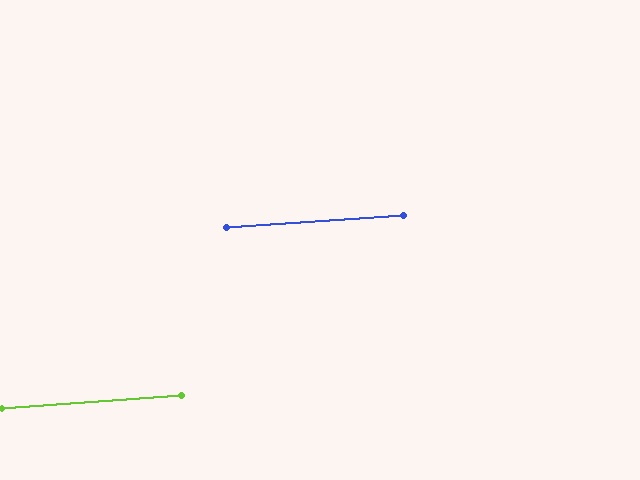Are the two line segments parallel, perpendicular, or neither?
Parallel — their directions differ by only 0.5°.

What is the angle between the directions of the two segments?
Approximately 0 degrees.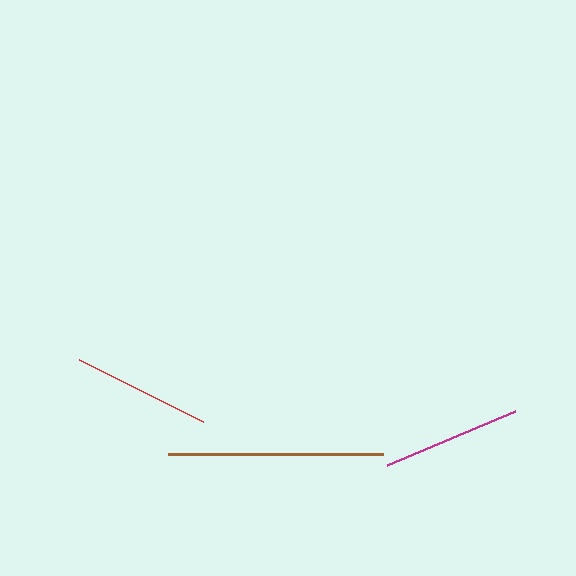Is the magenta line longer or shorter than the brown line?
The brown line is longer than the magenta line.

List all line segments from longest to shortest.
From longest to shortest: brown, magenta, red.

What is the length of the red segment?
The red segment is approximately 138 pixels long.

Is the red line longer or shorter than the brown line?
The brown line is longer than the red line.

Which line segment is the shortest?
The red line is the shortest at approximately 138 pixels.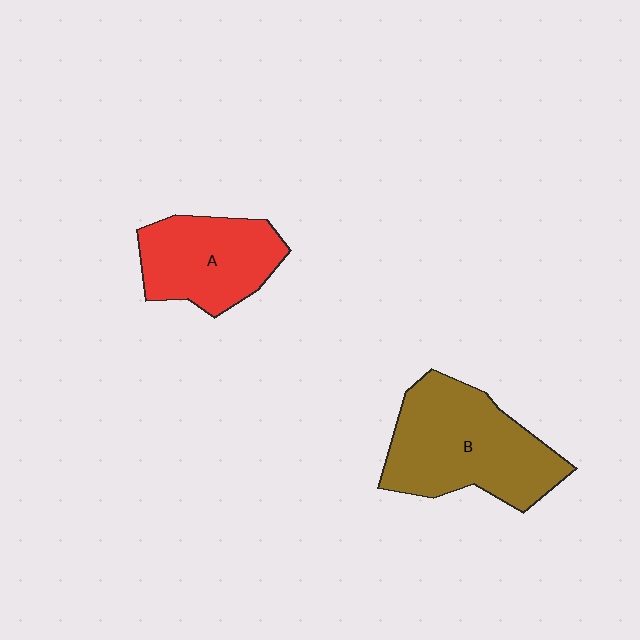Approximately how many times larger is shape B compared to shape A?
Approximately 1.4 times.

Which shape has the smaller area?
Shape A (red).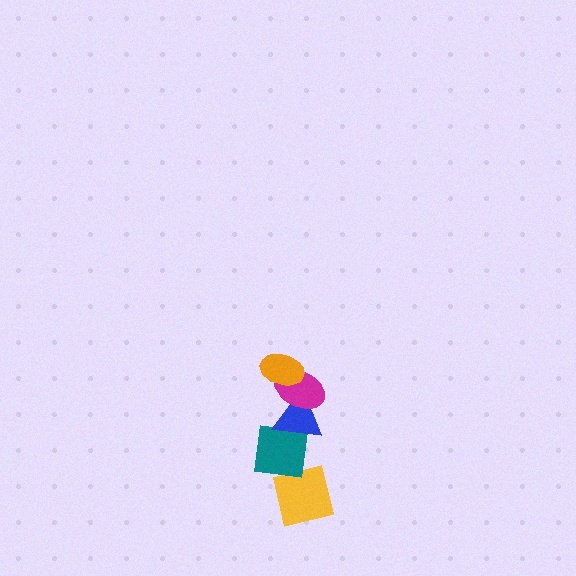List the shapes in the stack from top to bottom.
From top to bottom: the orange ellipse, the magenta ellipse, the blue triangle, the teal square, the yellow square.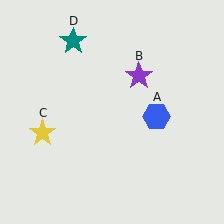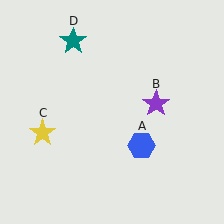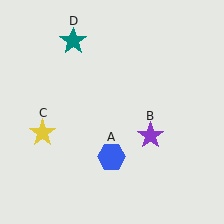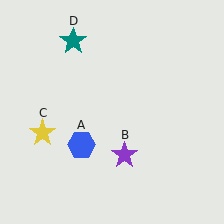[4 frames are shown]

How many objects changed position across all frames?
2 objects changed position: blue hexagon (object A), purple star (object B).